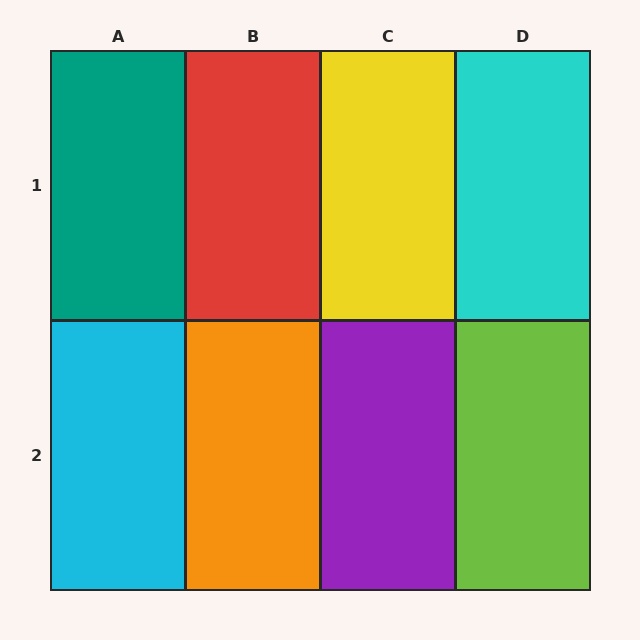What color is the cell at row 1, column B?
Red.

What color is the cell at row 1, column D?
Cyan.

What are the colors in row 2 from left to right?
Cyan, orange, purple, lime.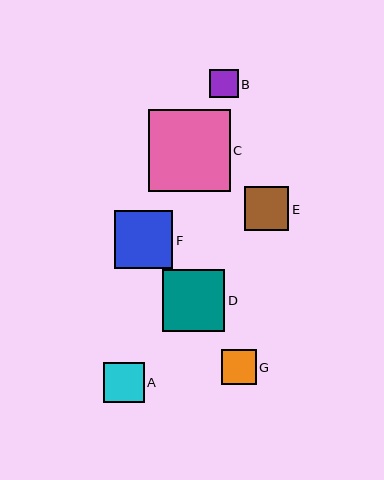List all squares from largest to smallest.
From largest to smallest: C, D, F, E, A, G, B.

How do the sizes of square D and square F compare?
Square D and square F are approximately the same size.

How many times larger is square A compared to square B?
Square A is approximately 1.4 times the size of square B.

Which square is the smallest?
Square B is the smallest with a size of approximately 28 pixels.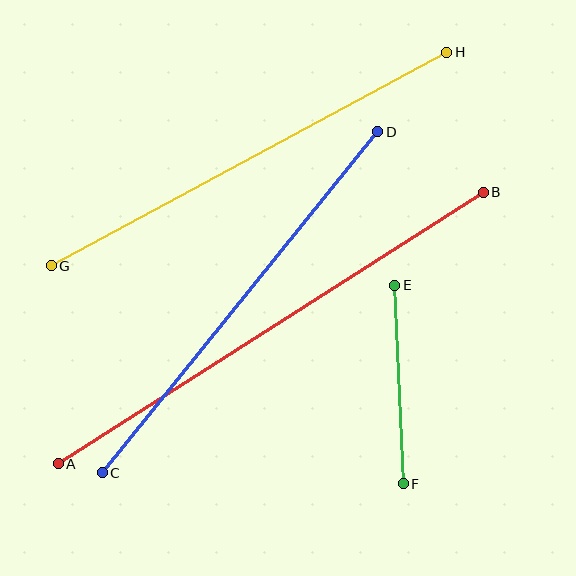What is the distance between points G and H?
The distance is approximately 450 pixels.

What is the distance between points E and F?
The distance is approximately 199 pixels.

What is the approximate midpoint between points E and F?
The midpoint is at approximately (399, 384) pixels.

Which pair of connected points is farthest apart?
Points A and B are farthest apart.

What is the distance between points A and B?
The distance is approximately 504 pixels.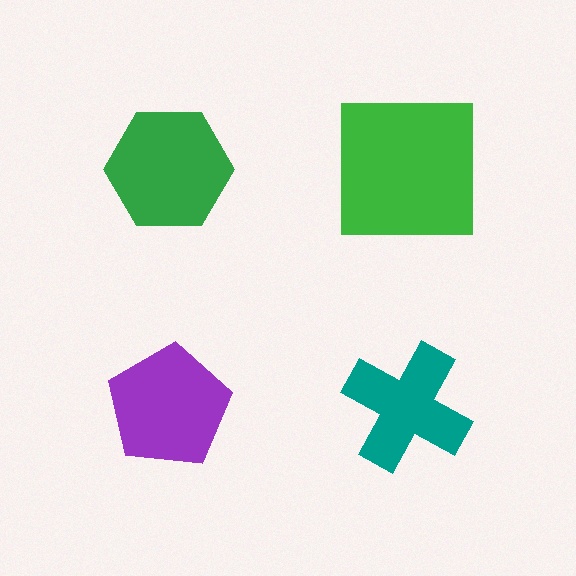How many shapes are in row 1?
2 shapes.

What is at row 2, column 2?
A teal cross.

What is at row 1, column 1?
A green hexagon.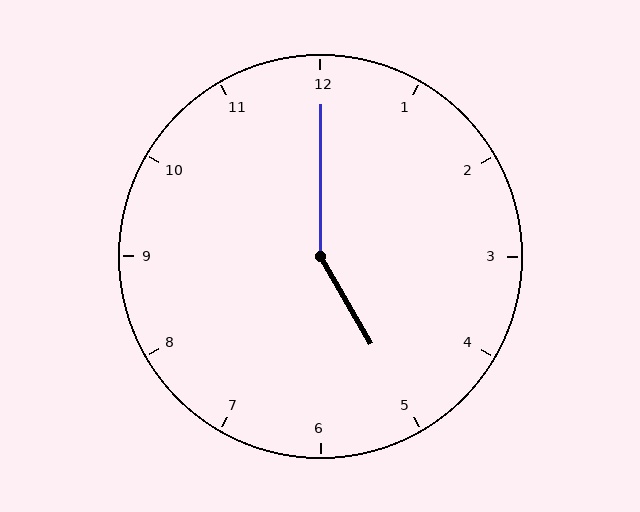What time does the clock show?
5:00.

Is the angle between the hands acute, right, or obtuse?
It is obtuse.